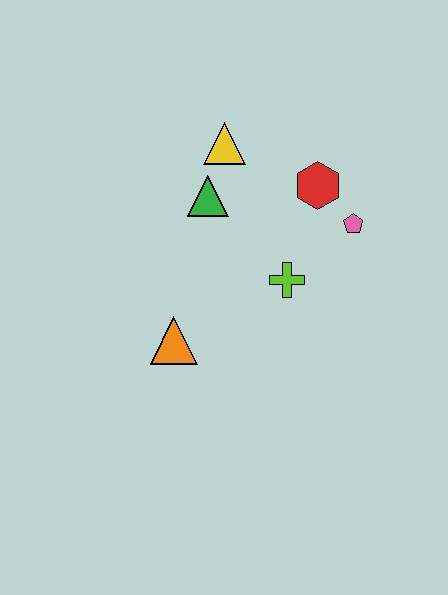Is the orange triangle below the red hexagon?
Yes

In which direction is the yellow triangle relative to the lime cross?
The yellow triangle is above the lime cross.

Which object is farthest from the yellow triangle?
The orange triangle is farthest from the yellow triangle.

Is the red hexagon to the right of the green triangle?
Yes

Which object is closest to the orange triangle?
The lime cross is closest to the orange triangle.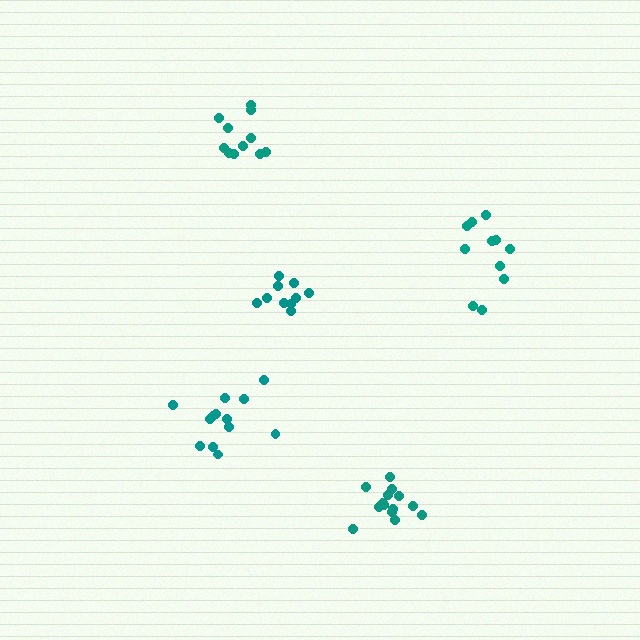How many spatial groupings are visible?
There are 5 spatial groupings.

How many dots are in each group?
Group 1: 13 dots, Group 2: 11 dots, Group 3: 10 dots, Group 4: 14 dots, Group 5: 11 dots (59 total).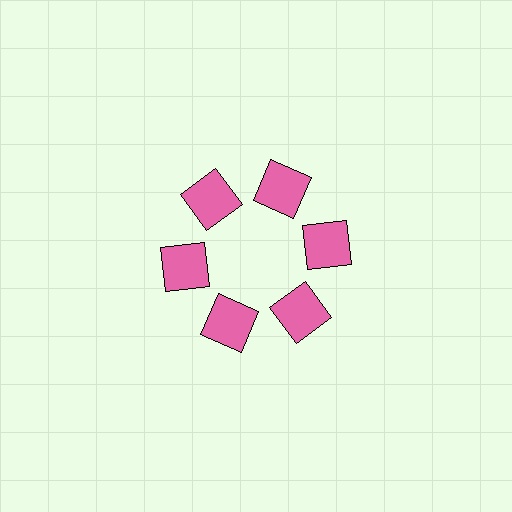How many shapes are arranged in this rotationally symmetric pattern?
There are 6 shapes, arranged in 6 groups of 1.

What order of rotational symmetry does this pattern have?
This pattern has 6-fold rotational symmetry.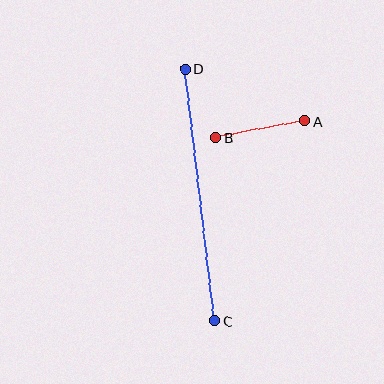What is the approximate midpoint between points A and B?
The midpoint is at approximately (260, 129) pixels.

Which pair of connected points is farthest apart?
Points C and D are farthest apart.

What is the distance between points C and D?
The distance is approximately 254 pixels.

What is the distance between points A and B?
The distance is approximately 90 pixels.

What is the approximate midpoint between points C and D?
The midpoint is at approximately (200, 195) pixels.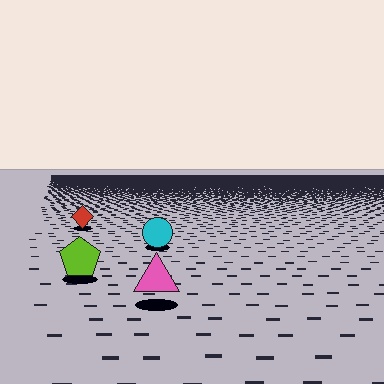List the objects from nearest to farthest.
From nearest to farthest: the pink triangle, the lime pentagon, the cyan circle, the red diamond.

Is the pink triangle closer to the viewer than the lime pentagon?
Yes. The pink triangle is closer — you can tell from the texture gradient: the ground texture is coarser near it.